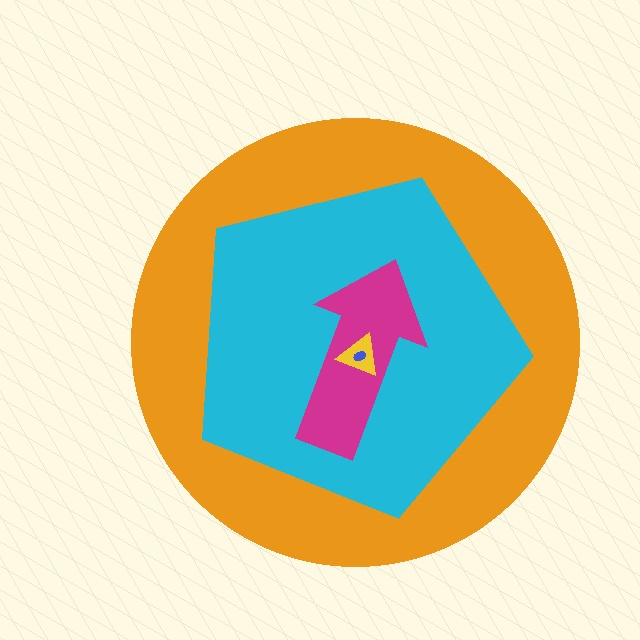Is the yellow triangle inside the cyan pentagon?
Yes.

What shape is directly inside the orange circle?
The cyan pentagon.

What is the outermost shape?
The orange circle.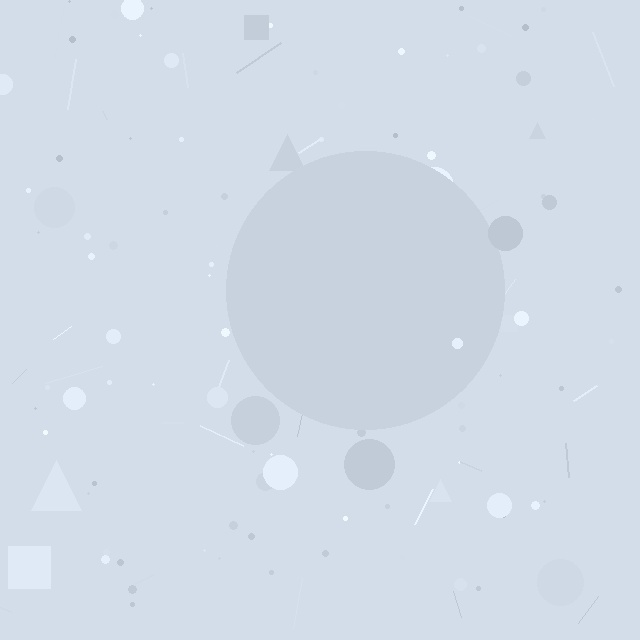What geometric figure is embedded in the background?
A circle is embedded in the background.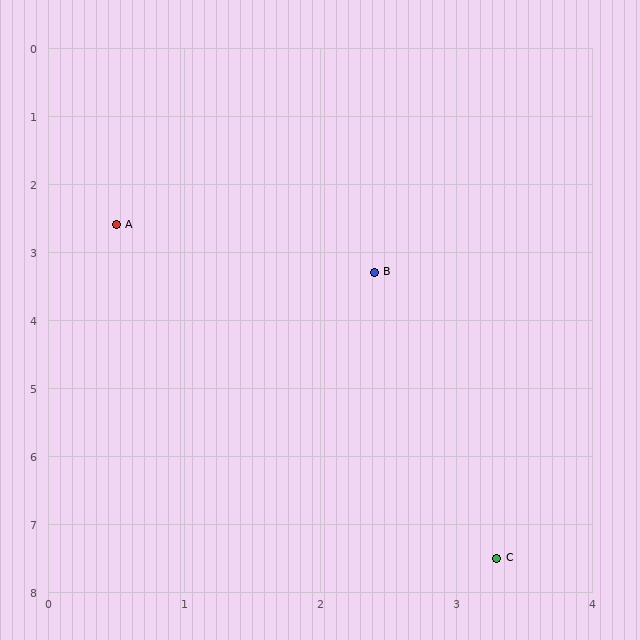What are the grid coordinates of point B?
Point B is at approximately (2.4, 3.3).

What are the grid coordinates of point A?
Point A is at approximately (0.5, 2.6).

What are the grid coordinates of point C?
Point C is at approximately (3.3, 7.5).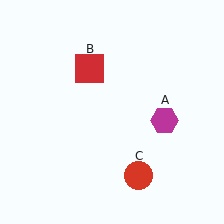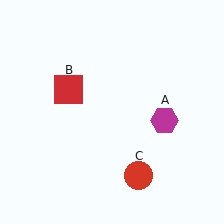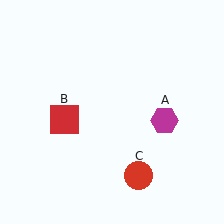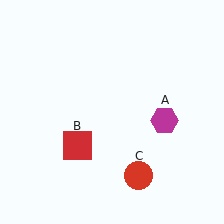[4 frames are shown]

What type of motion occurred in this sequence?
The red square (object B) rotated counterclockwise around the center of the scene.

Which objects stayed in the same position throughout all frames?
Magenta hexagon (object A) and red circle (object C) remained stationary.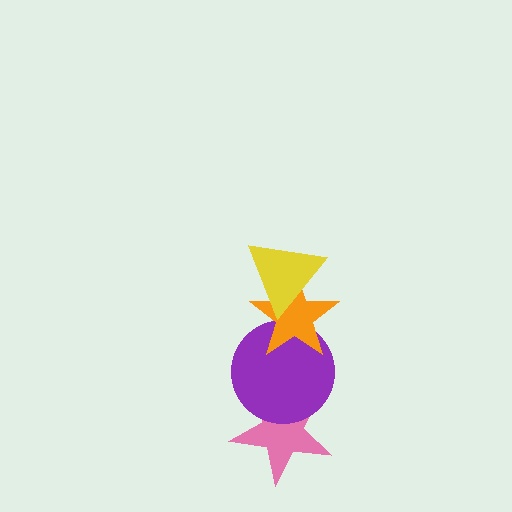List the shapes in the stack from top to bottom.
From top to bottom: the yellow triangle, the orange star, the purple circle, the pink star.